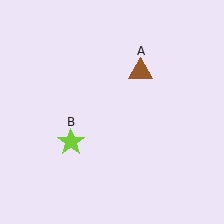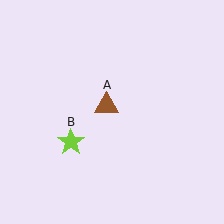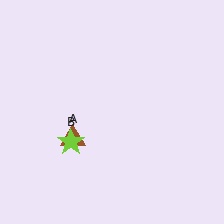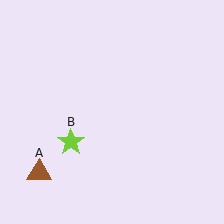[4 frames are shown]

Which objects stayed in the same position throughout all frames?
Lime star (object B) remained stationary.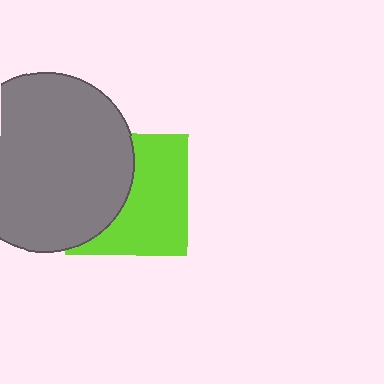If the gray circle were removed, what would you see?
You would see the complete lime square.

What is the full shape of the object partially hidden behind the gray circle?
The partially hidden object is a lime square.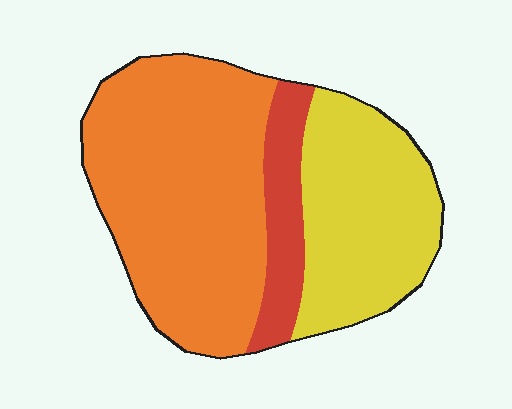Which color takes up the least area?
Red, at roughly 15%.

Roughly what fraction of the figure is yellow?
Yellow takes up about one third (1/3) of the figure.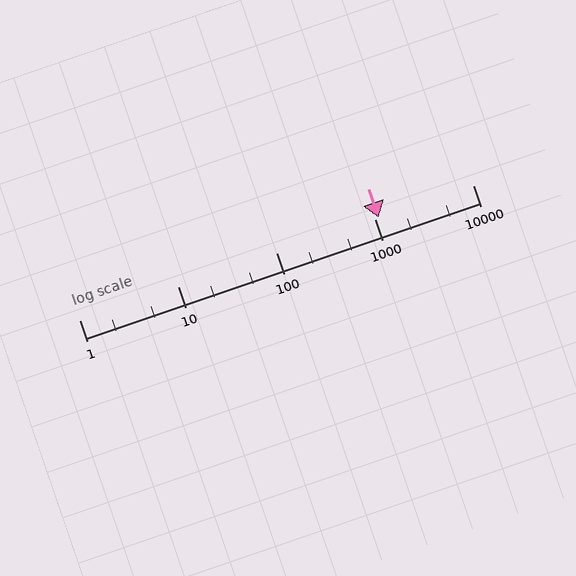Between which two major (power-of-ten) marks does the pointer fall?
The pointer is between 1000 and 10000.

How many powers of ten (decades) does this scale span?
The scale spans 4 decades, from 1 to 10000.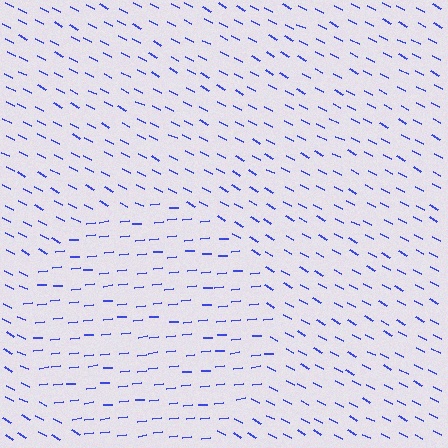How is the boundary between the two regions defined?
The boundary is defined purely by a change in line orientation (approximately 34 degrees difference). All lines are the same color and thickness.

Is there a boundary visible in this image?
Yes, there is a texture boundary formed by a change in line orientation.